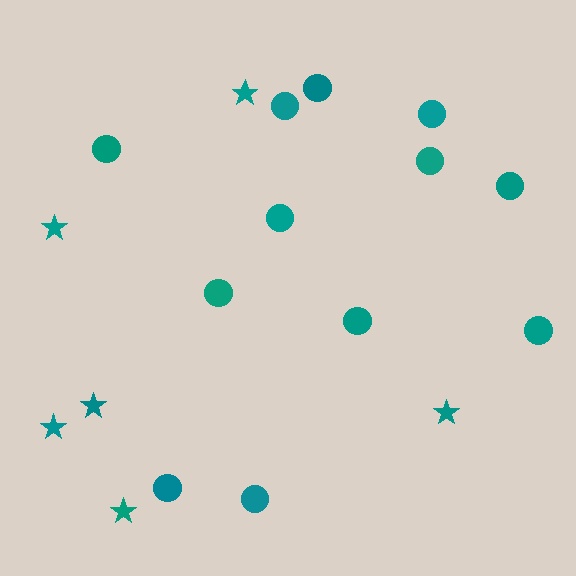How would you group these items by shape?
There are 2 groups: one group of stars (6) and one group of circles (12).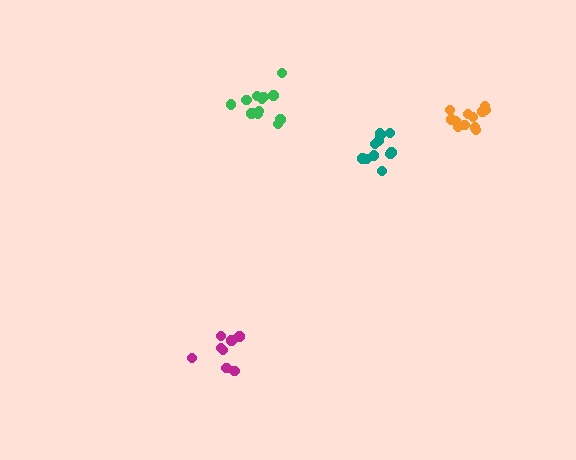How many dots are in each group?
Group 1: 8 dots, Group 2: 12 dots, Group 3: 13 dots, Group 4: 11 dots (44 total).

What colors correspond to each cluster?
The clusters are colored: magenta, orange, green, teal.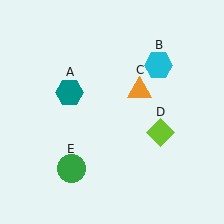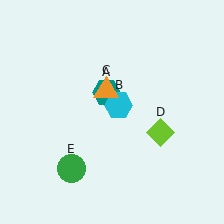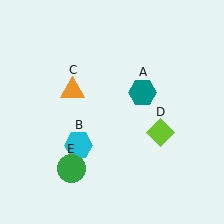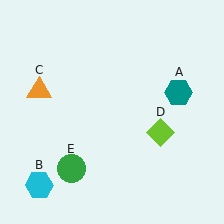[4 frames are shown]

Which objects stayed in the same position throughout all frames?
Lime diamond (object D) and green circle (object E) remained stationary.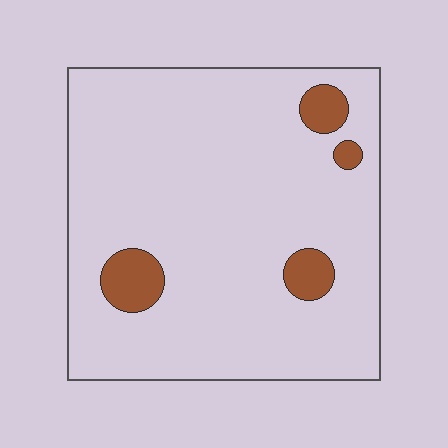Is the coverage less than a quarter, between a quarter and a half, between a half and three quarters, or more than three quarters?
Less than a quarter.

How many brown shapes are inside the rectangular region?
4.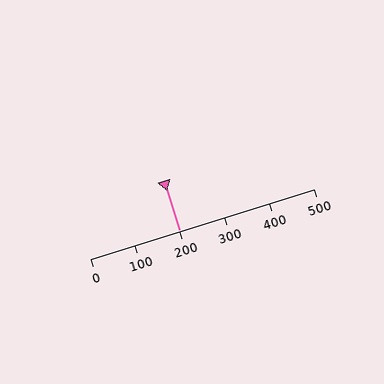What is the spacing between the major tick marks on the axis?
The major ticks are spaced 100 apart.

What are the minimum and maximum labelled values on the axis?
The axis runs from 0 to 500.